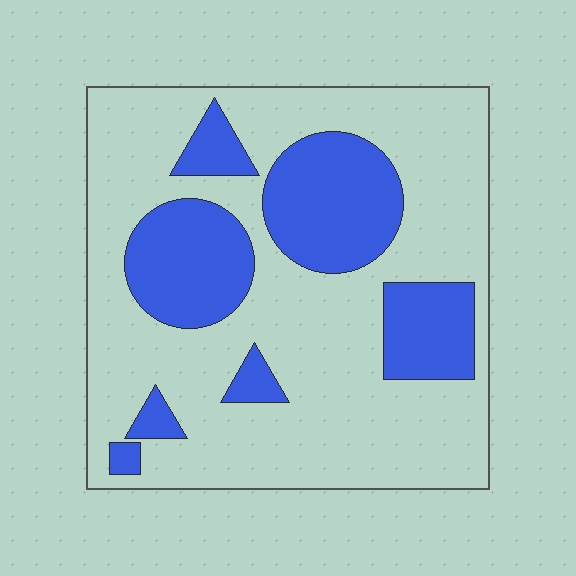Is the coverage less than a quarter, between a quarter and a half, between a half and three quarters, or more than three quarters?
Between a quarter and a half.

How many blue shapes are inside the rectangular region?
7.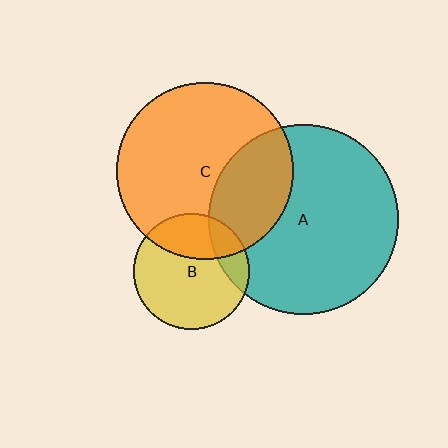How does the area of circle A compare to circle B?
Approximately 2.6 times.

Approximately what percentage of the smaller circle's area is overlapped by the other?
Approximately 30%.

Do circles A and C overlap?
Yes.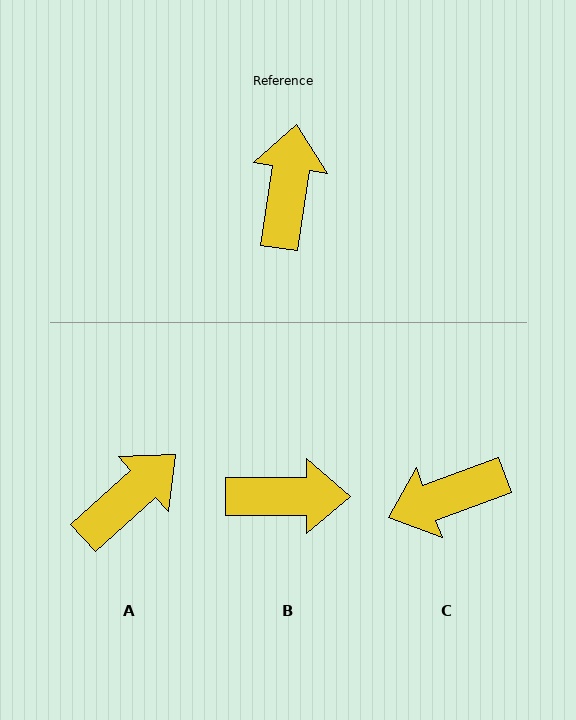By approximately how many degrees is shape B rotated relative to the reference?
Approximately 82 degrees clockwise.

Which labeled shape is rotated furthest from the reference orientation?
C, about 118 degrees away.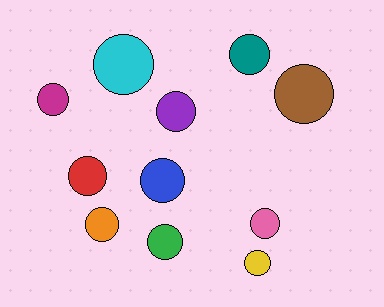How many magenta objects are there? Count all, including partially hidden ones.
There is 1 magenta object.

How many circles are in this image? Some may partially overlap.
There are 11 circles.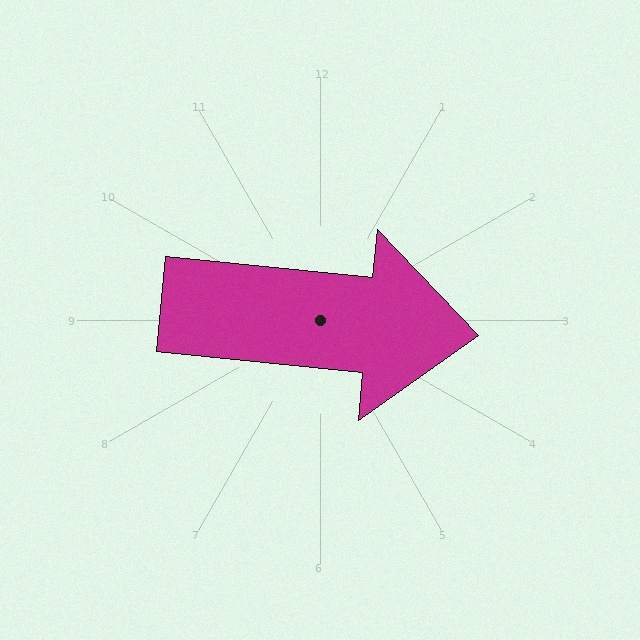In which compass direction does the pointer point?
East.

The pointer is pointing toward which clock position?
Roughly 3 o'clock.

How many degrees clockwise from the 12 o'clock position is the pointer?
Approximately 96 degrees.